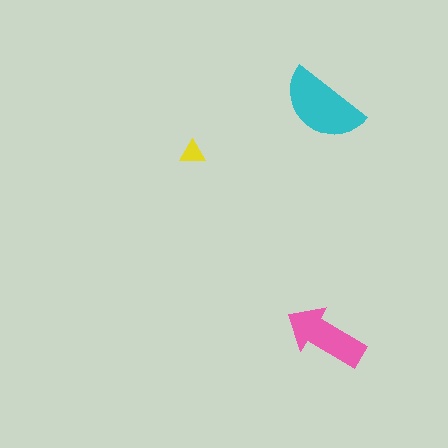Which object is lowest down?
The pink arrow is bottommost.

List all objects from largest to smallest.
The cyan semicircle, the pink arrow, the yellow triangle.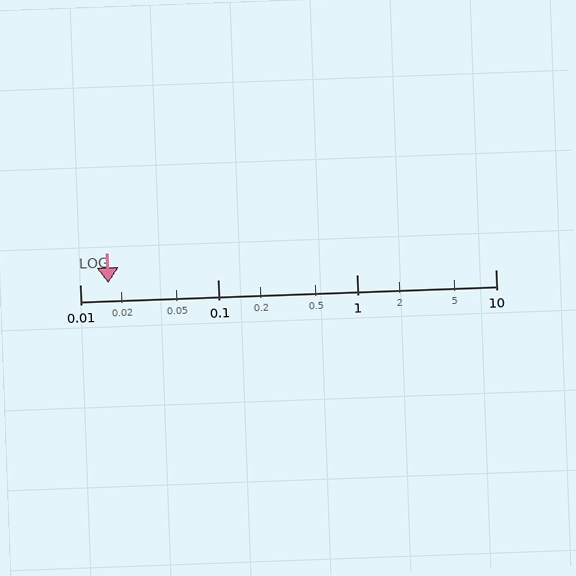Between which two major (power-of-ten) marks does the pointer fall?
The pointer is between 0.01 and 0.1.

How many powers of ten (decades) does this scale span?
The scale spans 3 decades, from 0.01 to 10.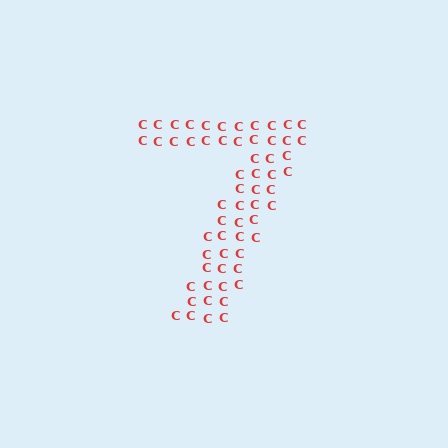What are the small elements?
The small elements are letter C's.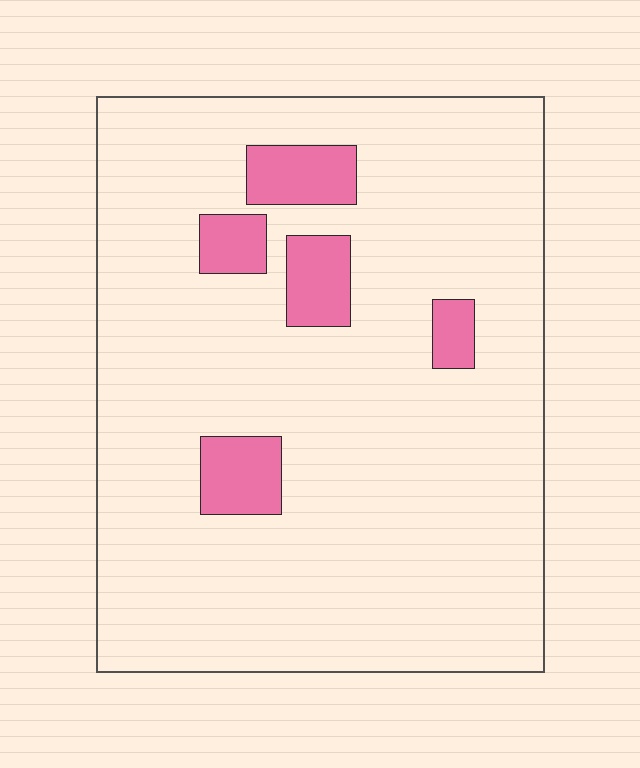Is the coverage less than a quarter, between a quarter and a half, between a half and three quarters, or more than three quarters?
Less than a quarter.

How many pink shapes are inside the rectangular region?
5.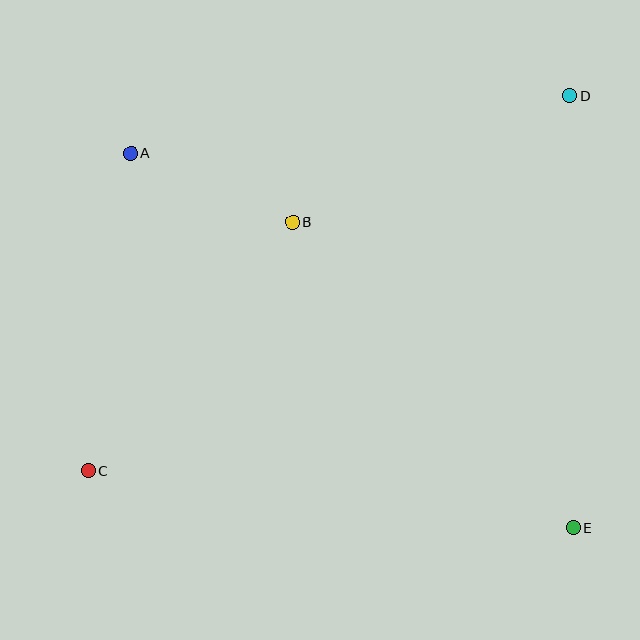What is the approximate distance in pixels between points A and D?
The distance between A and D is approximately 443 pixels.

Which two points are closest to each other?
Points A and B are closest to each other.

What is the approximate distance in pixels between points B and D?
The distance between B and D is approximately 305 pixels.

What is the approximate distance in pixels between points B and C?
The distance between B and C is approximately 322 pixels.